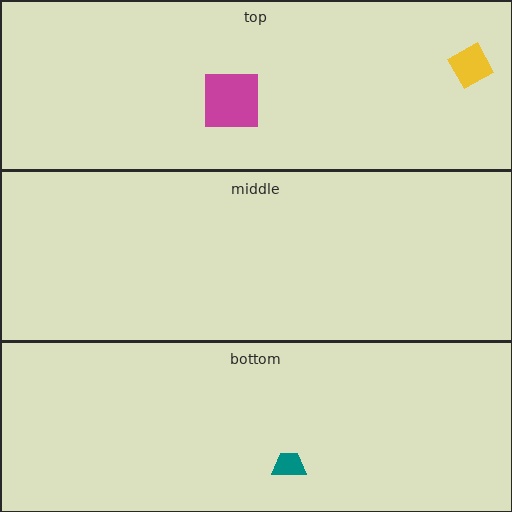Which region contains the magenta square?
The top region.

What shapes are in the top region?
The yellow diamond, the magenta square.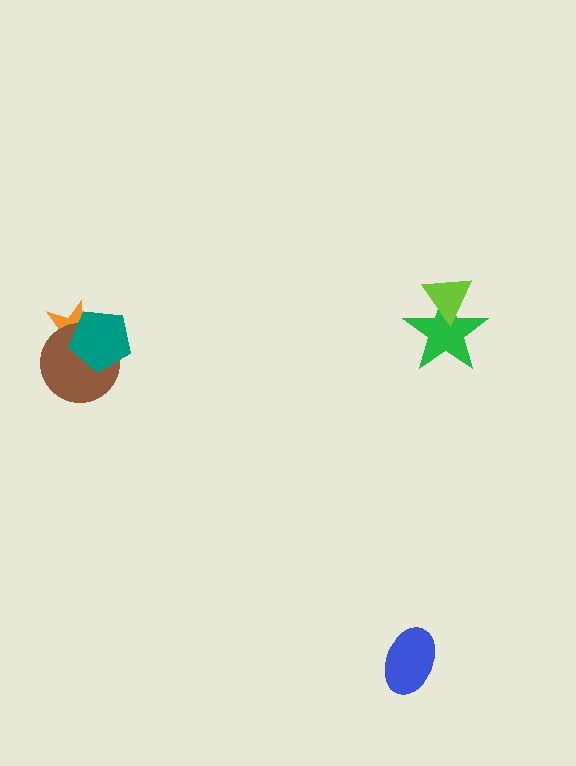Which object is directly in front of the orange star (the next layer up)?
The brown circle is directly in front of the orange star.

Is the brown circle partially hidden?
Yes, it is partially covered by another shape.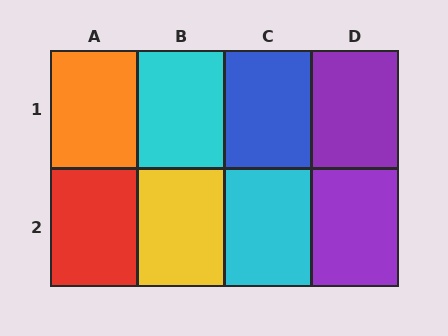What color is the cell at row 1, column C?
Blue.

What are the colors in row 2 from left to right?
Red, yellow, cyan, purple.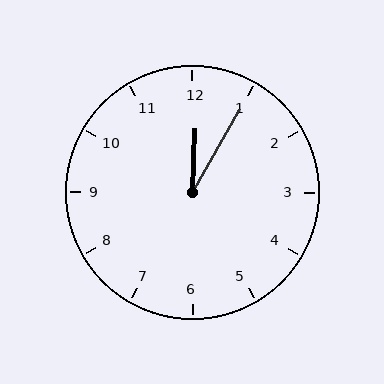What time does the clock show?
12:05.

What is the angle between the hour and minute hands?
Approximately 28 degrees.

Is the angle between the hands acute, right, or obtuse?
It is acute.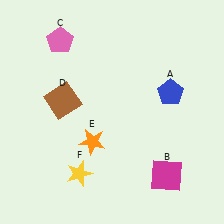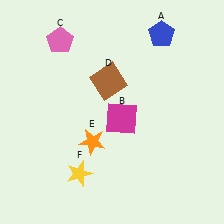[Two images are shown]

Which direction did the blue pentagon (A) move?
The blue pentagon (A) moved up.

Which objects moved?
The objects that moved are: the blue pentagon (A), the magenta square (B), the brown square (D).